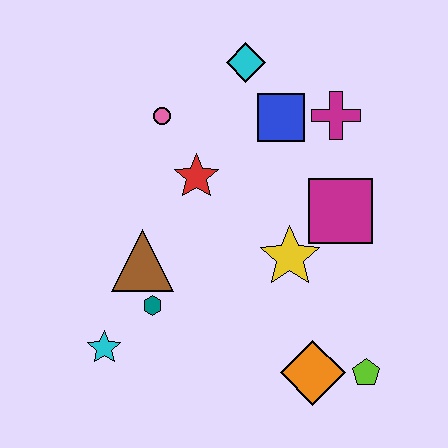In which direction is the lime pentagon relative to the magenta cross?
The lime pentagon is below the magenta cross.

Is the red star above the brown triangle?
Yes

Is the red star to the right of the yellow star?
No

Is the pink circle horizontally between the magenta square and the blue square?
No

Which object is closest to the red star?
The pink circle is closest to the red star.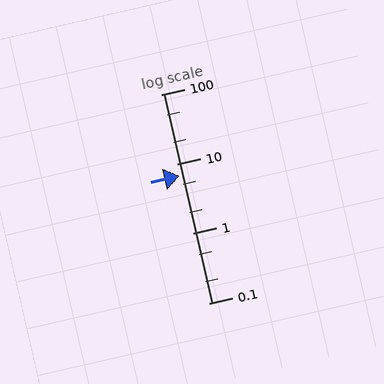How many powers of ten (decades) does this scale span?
The scale spans 3 decades, from 0.1 to 100.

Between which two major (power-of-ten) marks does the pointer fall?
The pointer is between 1 and 10.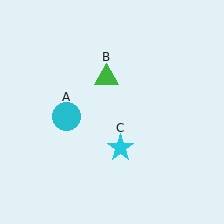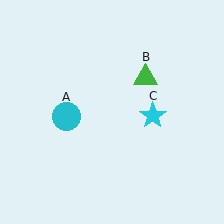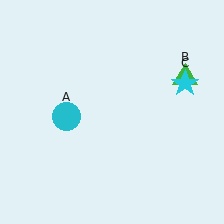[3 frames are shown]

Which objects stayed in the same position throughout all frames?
Cyan circle (object A) remained stationary.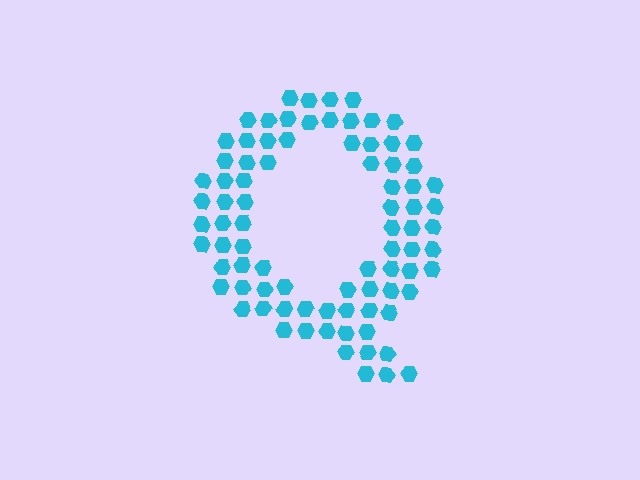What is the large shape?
The large shape is the letter Q.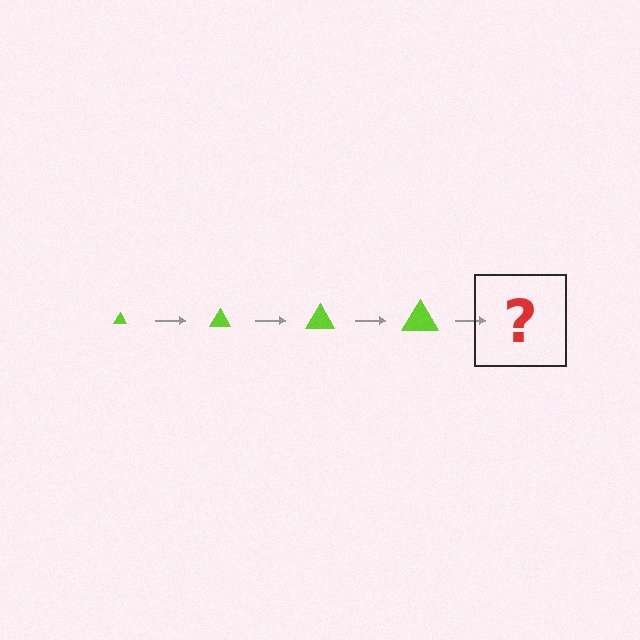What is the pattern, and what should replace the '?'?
The pattern is that the triangle gets progressively larger each step. The '?' should be a lime triangle, larger than the previous one.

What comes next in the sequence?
The next element should be a lime triangle, larger than the previous one.